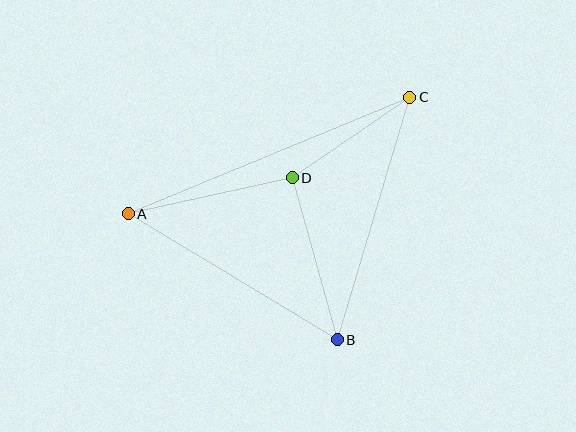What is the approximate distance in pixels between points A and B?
The distance between A and B is approximately 244 pixels.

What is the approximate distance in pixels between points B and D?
The distance between B and D is approximately 168 pixels.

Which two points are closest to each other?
Points C and D are closest to each other.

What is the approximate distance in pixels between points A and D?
The distance between A and D is approximately 168 pixels.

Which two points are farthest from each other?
Points A and C are farthest from each other.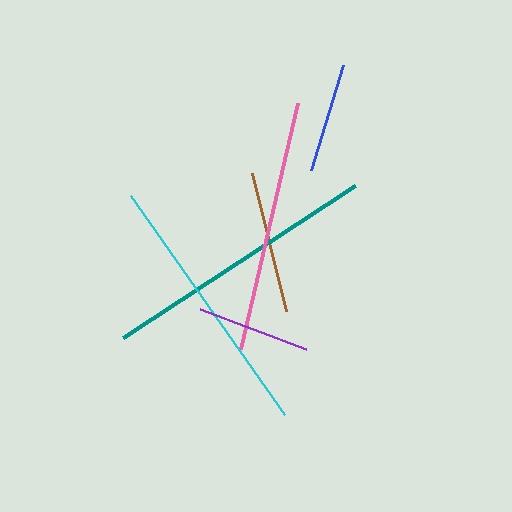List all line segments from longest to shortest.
From longest to shortest: teal, cyan, pink, brown, purple, blue.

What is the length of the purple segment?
The purple segment is approximately 113 pixels long.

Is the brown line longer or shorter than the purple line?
The brown line is longer than the purple line.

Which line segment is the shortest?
The blue line is the shortest at approximately 110 pixels.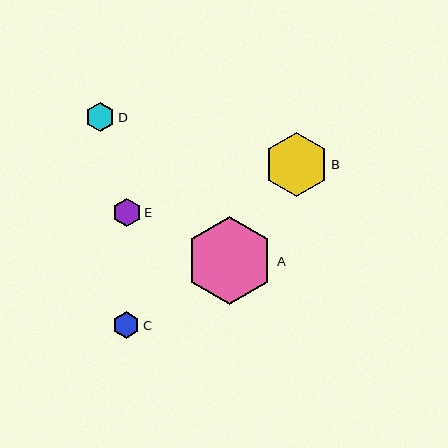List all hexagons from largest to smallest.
From largest to smallest: A, B, D, E, C.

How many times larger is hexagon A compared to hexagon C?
Hexagon A is approximately 3.2 times the size of hexagon C.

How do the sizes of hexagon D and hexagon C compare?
Hexagon D and hexagon C are approximately the same size.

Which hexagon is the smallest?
Hexagon C is the smallest with a size of approximately 28 pixels.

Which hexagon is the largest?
Hexagon A is the largest with a size of approximately 88 pixels.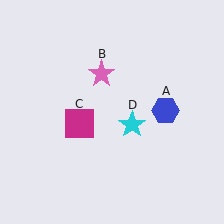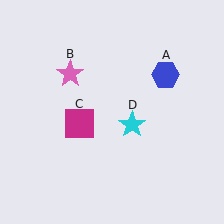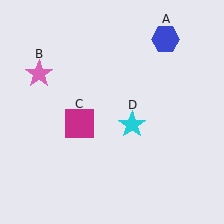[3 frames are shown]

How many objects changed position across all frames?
2 objects changed position: blue hexagon (object A), pink star (object B).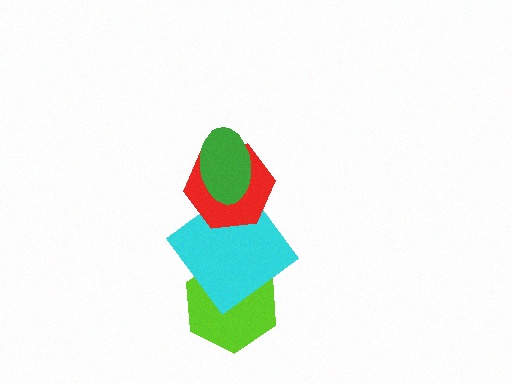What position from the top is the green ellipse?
The green ellipse is 1st from the top.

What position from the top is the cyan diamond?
The cyan diamond is 3rd from the top.